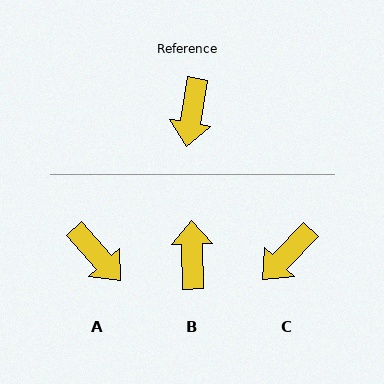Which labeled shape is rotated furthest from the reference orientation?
B, about 169 degrees away.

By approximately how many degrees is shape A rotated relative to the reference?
Approximately 52 degrees counter-clockwise.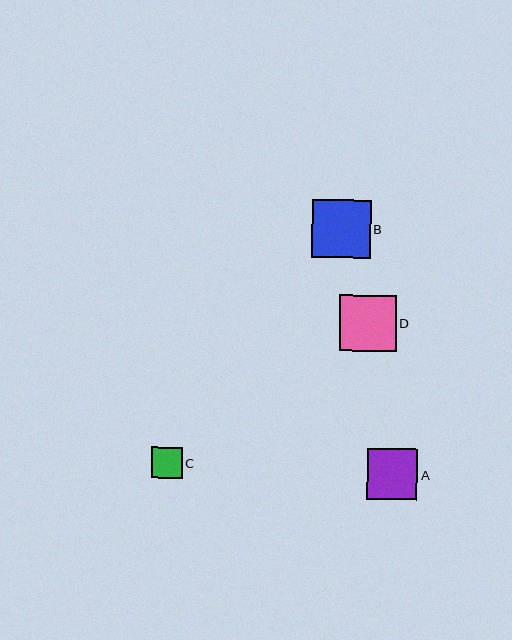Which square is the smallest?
Square C is the smallest with a size of approximately 31 pixels.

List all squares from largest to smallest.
From largest to smallest: B, D, A, C.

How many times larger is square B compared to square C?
Square B is approximately 1.9 times the size of square C.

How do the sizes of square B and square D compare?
Square B and square D are approximately the same size.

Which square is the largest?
Square B is the largest with a size of approximately 59 pixels.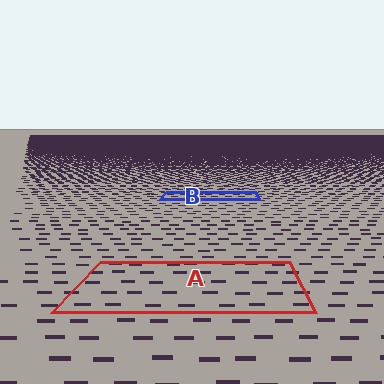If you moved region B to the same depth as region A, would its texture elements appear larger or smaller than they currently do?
They would appear larger. At a closer depth, the same texture elements are projected at a bigger on-screen size.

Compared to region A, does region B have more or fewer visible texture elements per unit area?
Region B has more texture elements per unit area — they are packed more densely because it is farther away.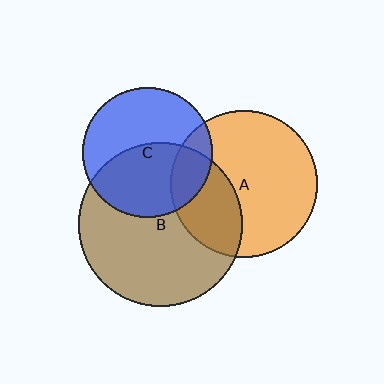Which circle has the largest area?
Circle B (brown).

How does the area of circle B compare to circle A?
Approximately 1.2 times.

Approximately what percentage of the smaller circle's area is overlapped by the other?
Approximately 30%.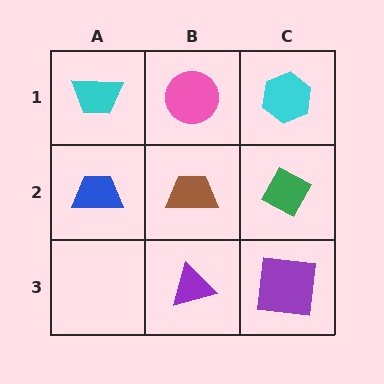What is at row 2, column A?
A blue trapezoid.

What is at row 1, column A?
A cyan trapezoid.